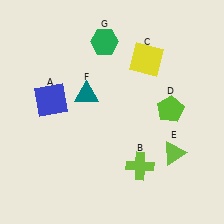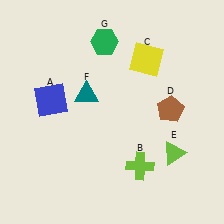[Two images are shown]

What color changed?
The pentagon (D) changed from lime in Image 1 to brown in Image 2.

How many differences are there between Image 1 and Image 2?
There is 1 difference between the two images.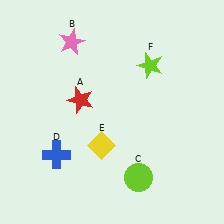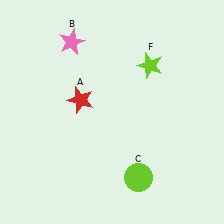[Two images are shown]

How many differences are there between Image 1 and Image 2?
There are 2 differences between the two images.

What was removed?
The blue cross (D), the yellow diamond (E) were removed in Image 2.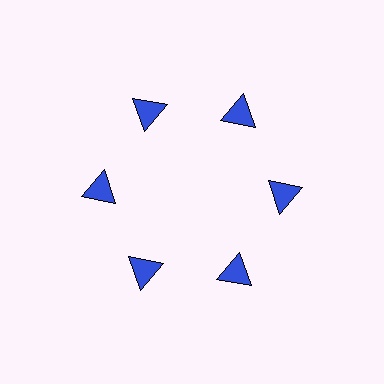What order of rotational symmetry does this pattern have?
This pattern has 6-fold rotational symmetry.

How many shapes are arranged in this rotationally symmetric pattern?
There are 6 shapes, arranged in 6 groups of 1.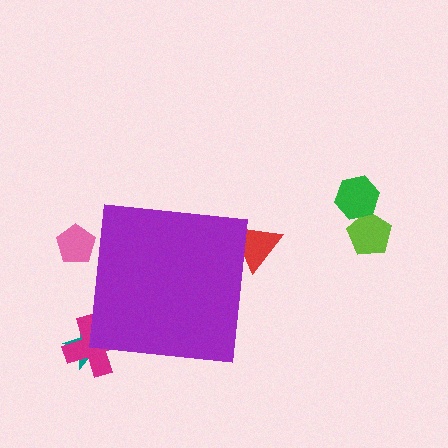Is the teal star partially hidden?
Yes, the teal star is partially hidden behind the purple square.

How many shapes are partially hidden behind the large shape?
4 shapes are partially hidden.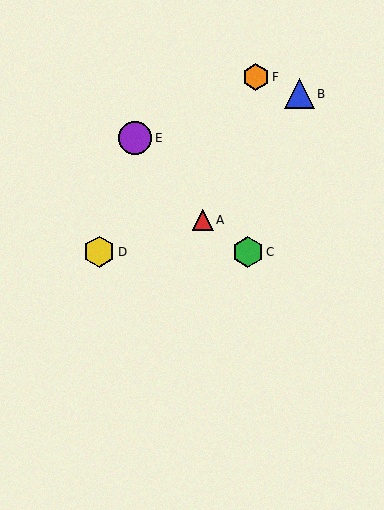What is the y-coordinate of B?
Object B is at y≈94.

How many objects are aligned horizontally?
2 objects (C, D) are aligned horizontally.